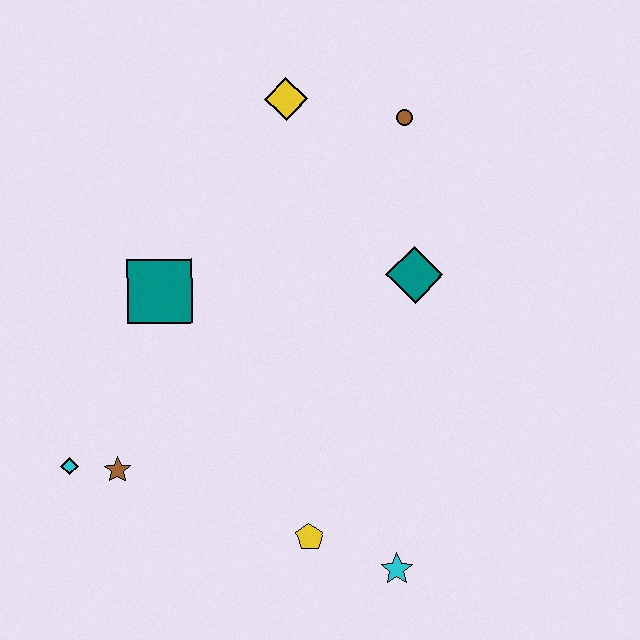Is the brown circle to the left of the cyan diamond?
No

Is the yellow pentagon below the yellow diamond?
Yes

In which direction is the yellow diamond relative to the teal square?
The yellow diamond is above the teal square.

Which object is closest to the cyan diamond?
The brown star is closest to the cyan diamond.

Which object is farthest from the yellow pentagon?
The yellow diamond is farthest from the yellow pentagon.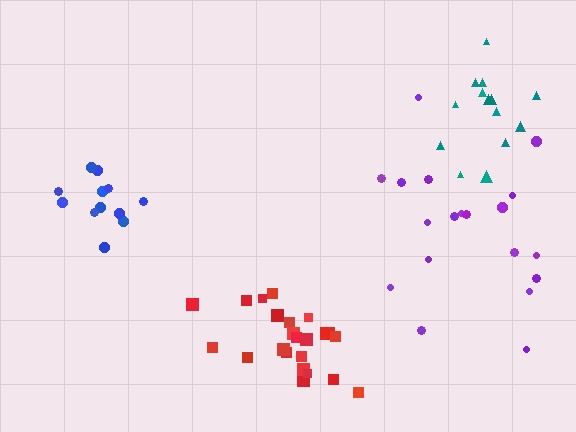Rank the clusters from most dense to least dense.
blue, red, teal, purple.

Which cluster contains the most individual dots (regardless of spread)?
Red (23).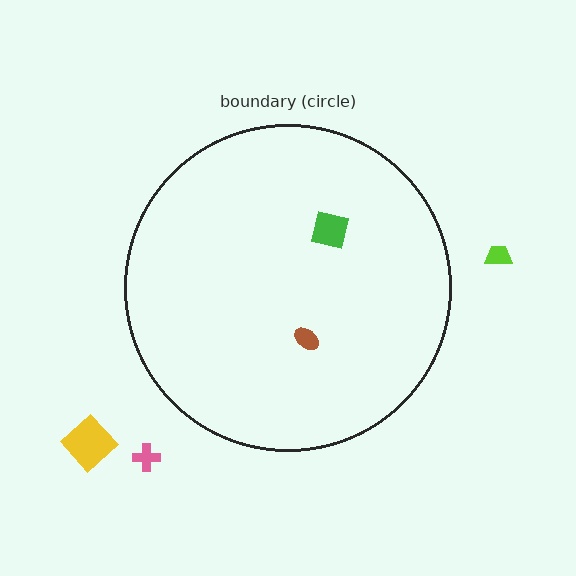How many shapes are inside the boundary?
2 inside, 3 outside.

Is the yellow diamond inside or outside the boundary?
Outside.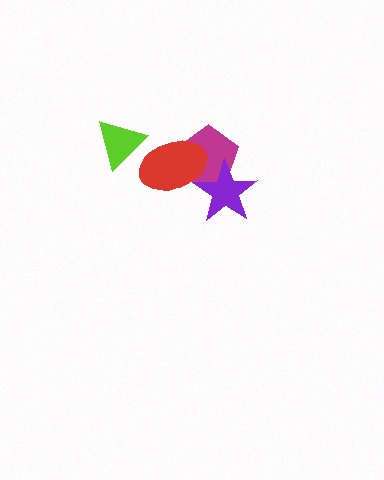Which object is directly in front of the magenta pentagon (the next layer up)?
The purple star is directly in front of the magenta pentagon.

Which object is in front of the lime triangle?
The red ellipse is in front of the lime triangle.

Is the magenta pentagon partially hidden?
Yes, it is partially covered by another shape.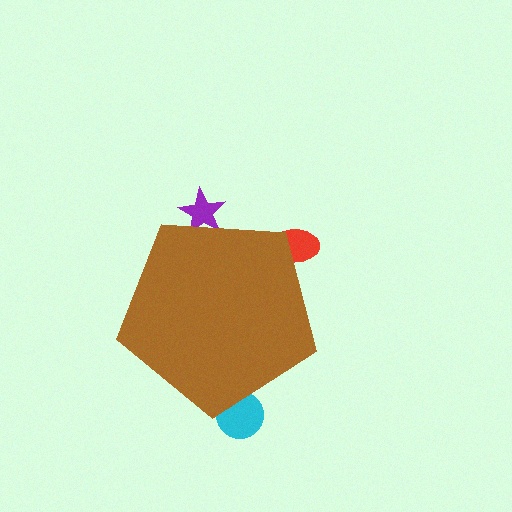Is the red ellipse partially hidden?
Yes, the red ellipse is partially hidden behind the brown pentagon.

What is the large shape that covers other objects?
A brown pentagon.